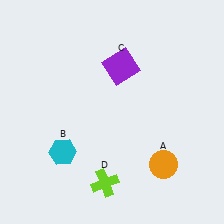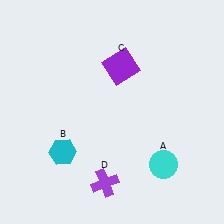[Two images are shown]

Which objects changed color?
A changed from orange to cyan. D changed from lime to purple.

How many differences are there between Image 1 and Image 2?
There are 2 differences between the two images.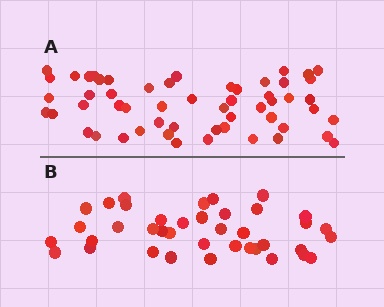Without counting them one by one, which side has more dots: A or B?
Region A (the top region) has more dots.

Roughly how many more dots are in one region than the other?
Region A has approximately 15 more dots than region B.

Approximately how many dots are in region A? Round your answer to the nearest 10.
About 60 dots. (The exact count is 55, which rounds to 60.)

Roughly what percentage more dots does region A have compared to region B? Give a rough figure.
About 40% more.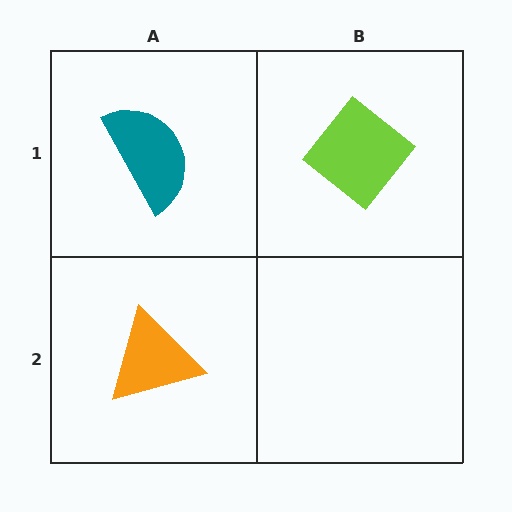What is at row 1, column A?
A teal semicircle.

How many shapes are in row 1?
2 shapes.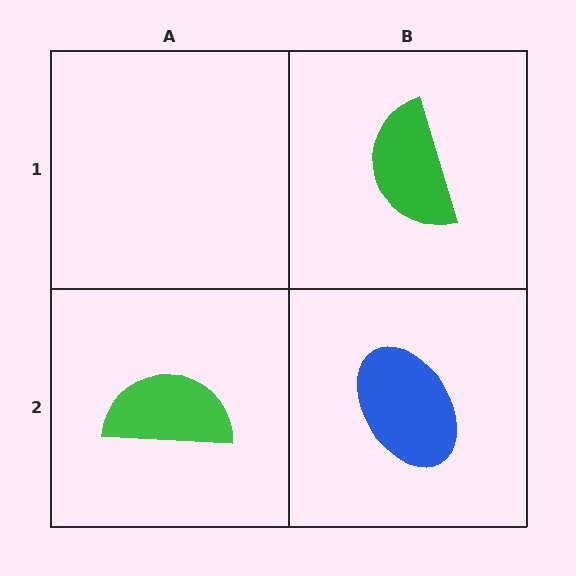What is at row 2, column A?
A green semicircle.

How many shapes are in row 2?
2 shapes.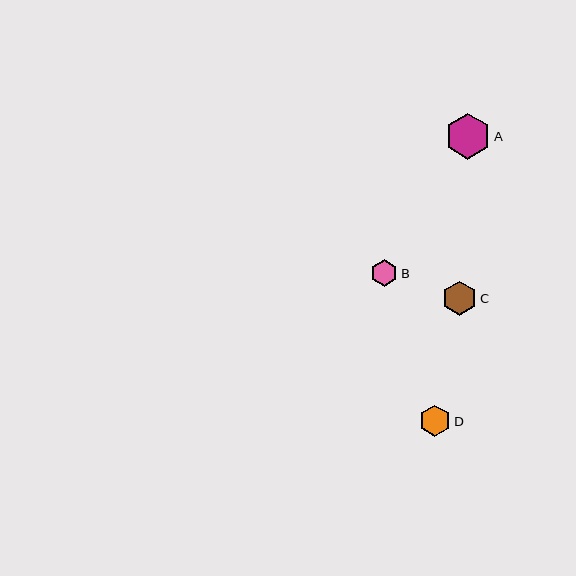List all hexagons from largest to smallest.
From largest to smallest: A, C, D, B.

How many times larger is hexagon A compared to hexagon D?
Hexagon A is approximately 1.5 times the size of hexagon D.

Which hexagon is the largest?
Hexagon A is the largest with a size of approximately 46 pixels.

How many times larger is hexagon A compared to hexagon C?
Hexagon A is approximately 1.3 times the size of hexagon C.